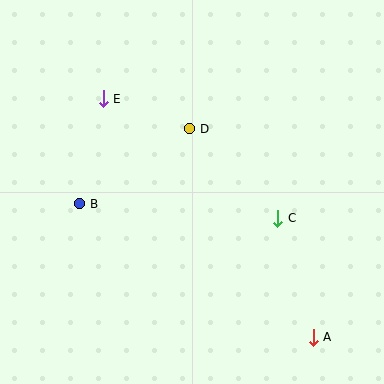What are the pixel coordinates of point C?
Point C is at (278, 218).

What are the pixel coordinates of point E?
Point E is at (103, 99).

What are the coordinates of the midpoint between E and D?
The midpoint between E and D is at (147, 114).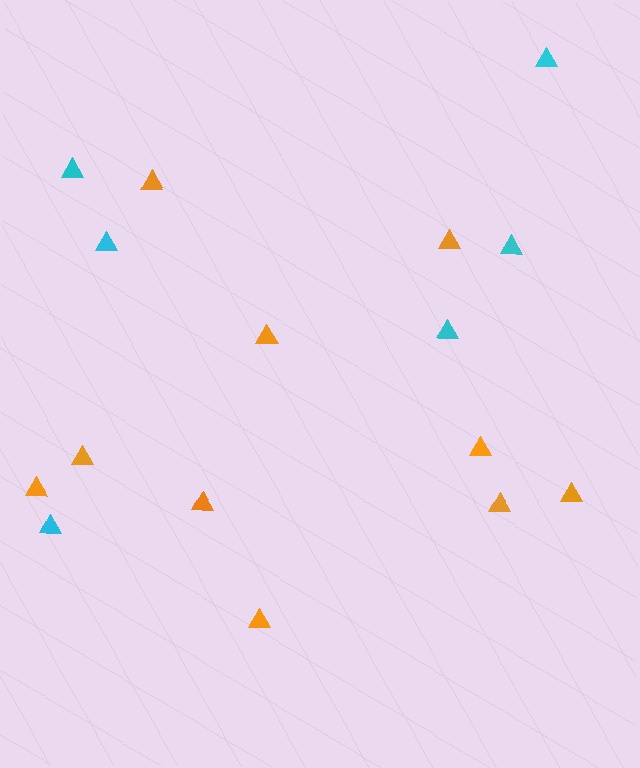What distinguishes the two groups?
There are 2 groups: one group of orange triangles (10) and one group of cyan triangles (6).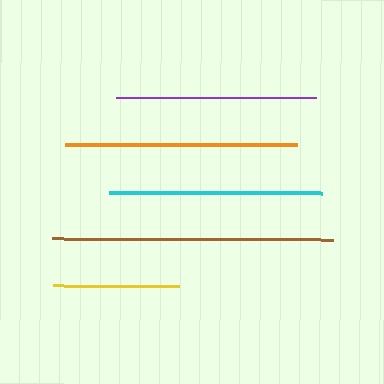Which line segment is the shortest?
The yellow line is the shortest at approximately 126 pixels.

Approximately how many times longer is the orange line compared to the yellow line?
The orange line is approximately 1.8 times the length of the yellow line.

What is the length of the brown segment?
The brown segment is approximately 281 pixels long.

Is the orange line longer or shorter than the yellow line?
The orange line is longer than the yellow line.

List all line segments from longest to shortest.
From longest to shortest: brown, orange, cyan, purple, yellow.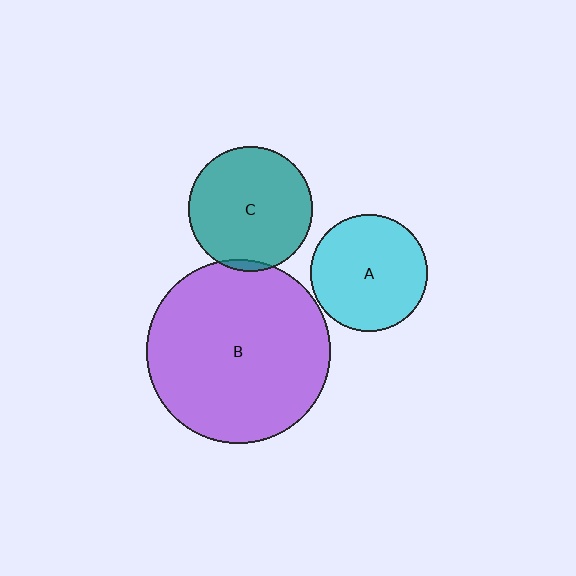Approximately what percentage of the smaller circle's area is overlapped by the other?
Approximately 5%.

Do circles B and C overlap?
Yes.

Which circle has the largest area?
Circle B (purple).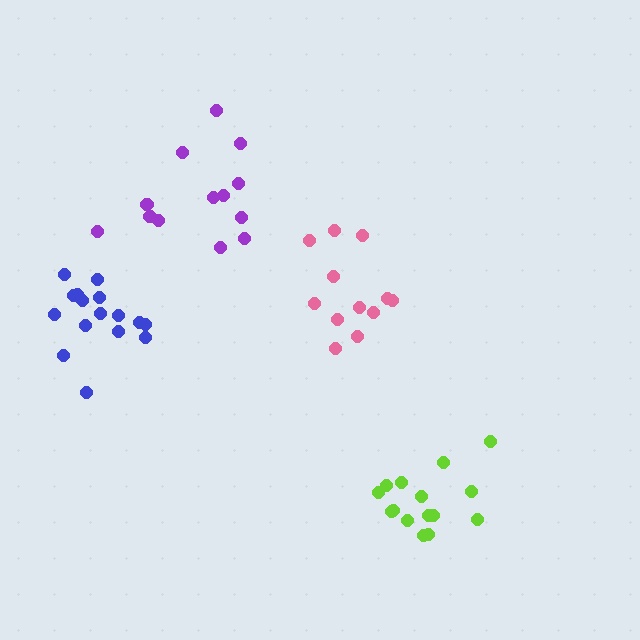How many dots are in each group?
Group 1: 12 dots, Group 2: 16 dots, Group 3: 15 dots, Group 4: 13 dots (56 total).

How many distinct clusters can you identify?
There are 4 distinct clusters.